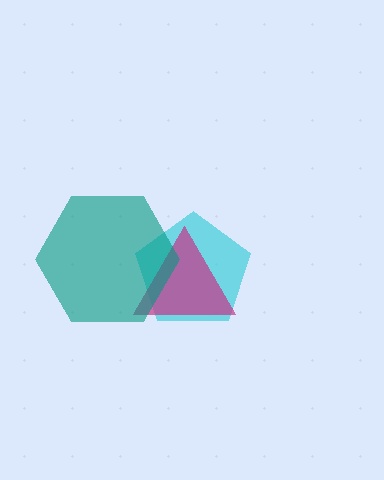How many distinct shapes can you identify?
There are 3 distinct shapes: a cyan pentagon, a magenta triangle, a teal hexagon.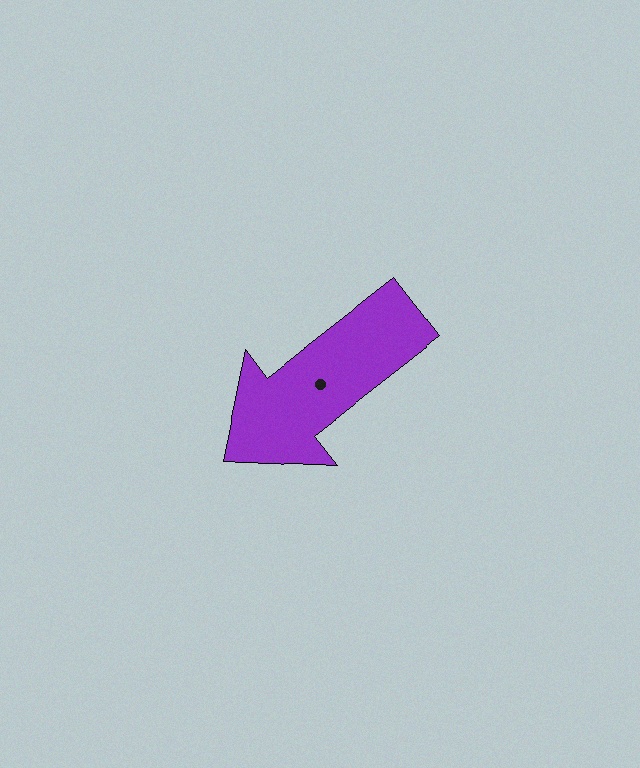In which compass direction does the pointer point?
Southwest.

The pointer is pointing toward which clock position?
Roughly 8 o'clock.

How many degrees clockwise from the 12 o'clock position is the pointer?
Approximately 232 degrees.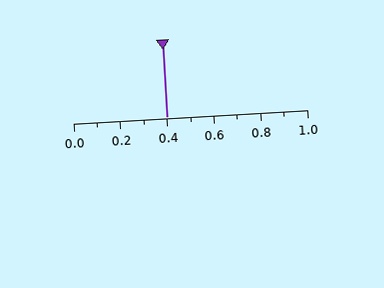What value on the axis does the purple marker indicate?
The marker indicates approximately 0.4.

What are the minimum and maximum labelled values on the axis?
The axis runs from 0.0 to 1.0.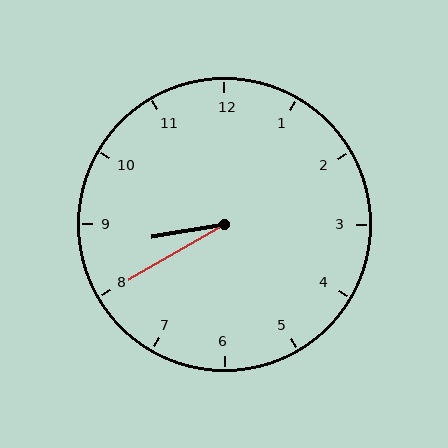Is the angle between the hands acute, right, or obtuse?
It is acute.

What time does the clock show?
8:40.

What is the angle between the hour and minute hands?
Approximately 20 degrees.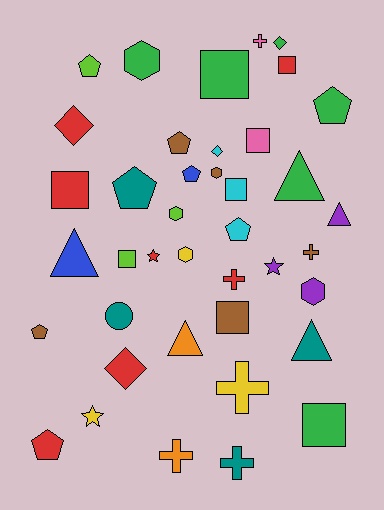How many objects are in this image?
There are 40 objects.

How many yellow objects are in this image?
There are 3 yellow objects.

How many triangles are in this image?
There are 5 triangles.